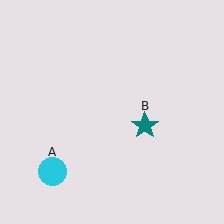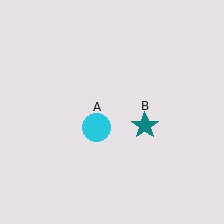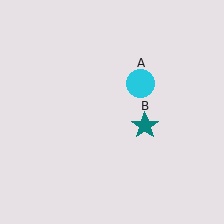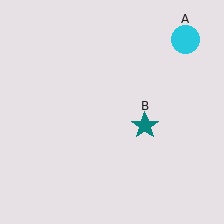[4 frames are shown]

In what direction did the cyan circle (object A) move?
The cyan circle (object A) moved up and to the right.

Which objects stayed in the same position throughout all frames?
Teal star (object B) remained stationary.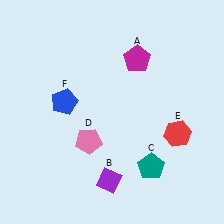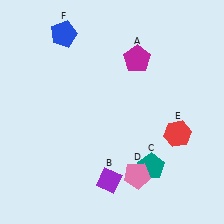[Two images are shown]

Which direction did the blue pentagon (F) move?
The blue pentagon (F) moved up.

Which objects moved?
The objects that moved are: the pink pentagon (D), the blue pentagon (F).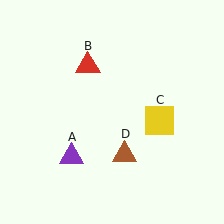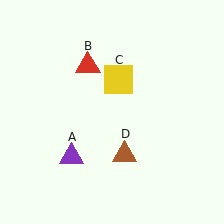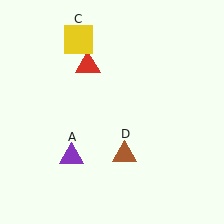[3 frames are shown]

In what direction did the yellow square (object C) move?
The yellow square (object C) moved up and to the left.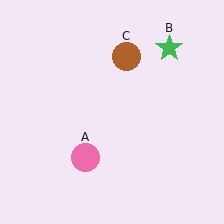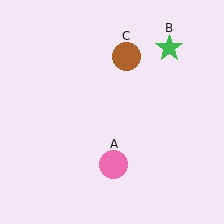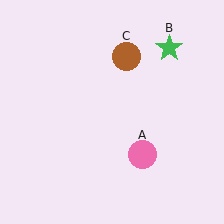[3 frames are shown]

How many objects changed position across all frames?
1 object changed position: pink circle (object A).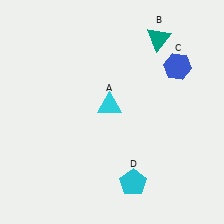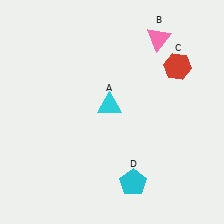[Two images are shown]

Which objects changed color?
B changed from teal to pink. C changed from blue to red.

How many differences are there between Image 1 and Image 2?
There are 2 differences between the two images.